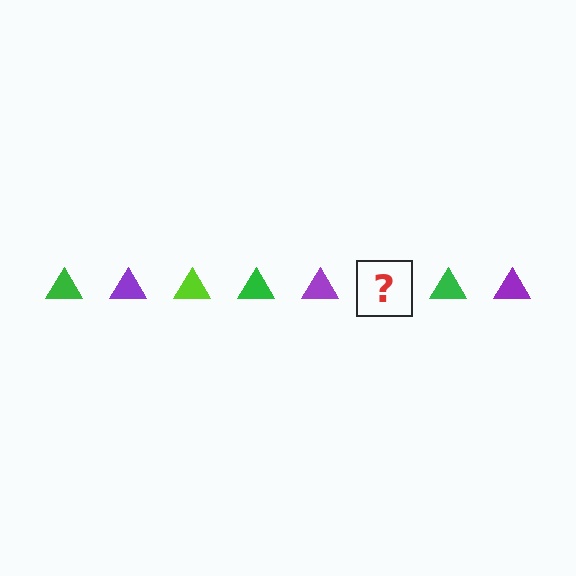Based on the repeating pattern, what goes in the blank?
The blank should be a lime triangle.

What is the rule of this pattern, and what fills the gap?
The rule is that the pattern cycles through green, purple, lime triangles. The gap should be filled with a lime triangle.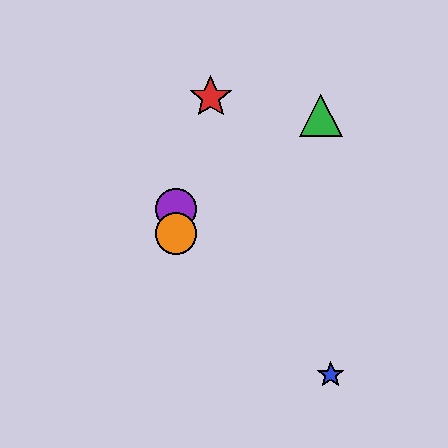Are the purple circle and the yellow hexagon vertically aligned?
Yes, both are at x≈176.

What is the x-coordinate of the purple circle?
The purple circle is at x≈176.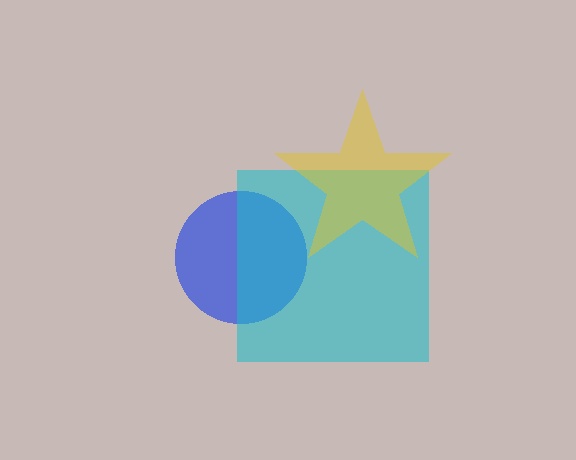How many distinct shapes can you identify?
There are 3 distinct shapes: a blue circle, a cyan square, a yellow star.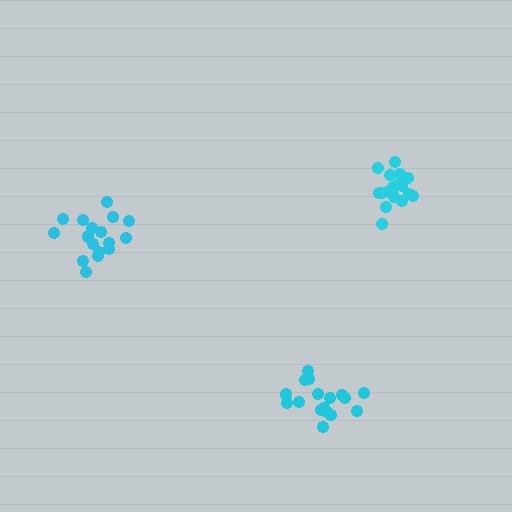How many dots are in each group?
Group 1: 18 dots, Group 2: 17 dots, Group 3: 17 dots (52 total).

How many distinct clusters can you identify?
There are 3 distinct clusters.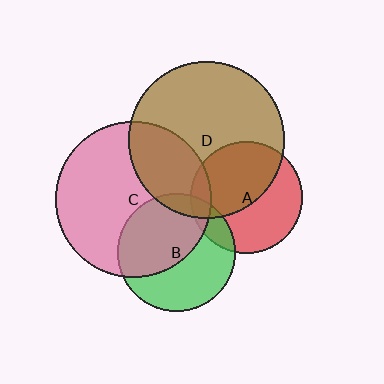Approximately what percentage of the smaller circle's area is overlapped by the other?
Approximately 10%.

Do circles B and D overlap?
Yes.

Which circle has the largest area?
Circle D (brown).